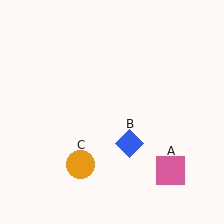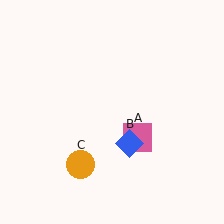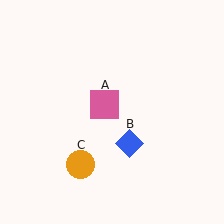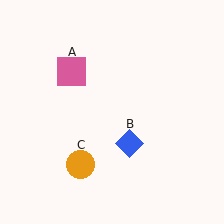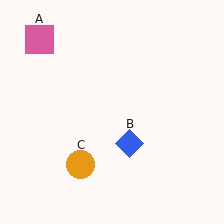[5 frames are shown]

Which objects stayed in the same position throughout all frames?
Blue diamond (object B) and orange circle (object C) remained stationary.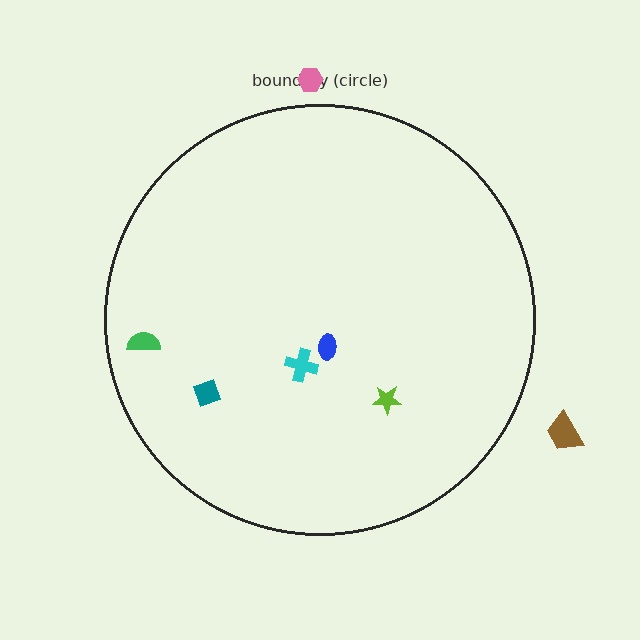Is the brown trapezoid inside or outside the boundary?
Outside.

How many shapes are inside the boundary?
5 inside, 2 outside.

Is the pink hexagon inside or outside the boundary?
Outside.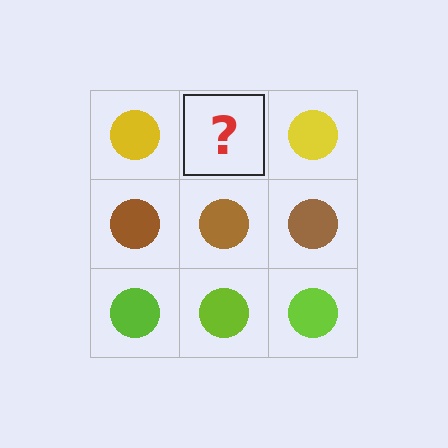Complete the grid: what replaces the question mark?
The question mark should be replaced with a yellow circle.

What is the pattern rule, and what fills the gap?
The rule is that each row has a consistent color. The gap should be filled with a yellow circle.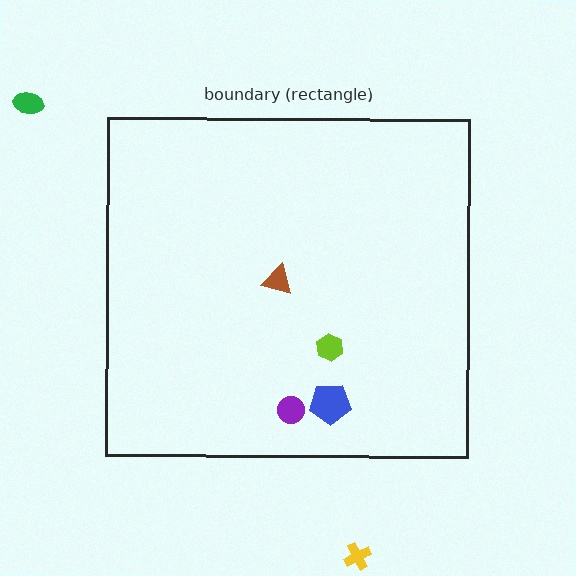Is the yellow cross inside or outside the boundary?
Outside.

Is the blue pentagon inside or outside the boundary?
Inside.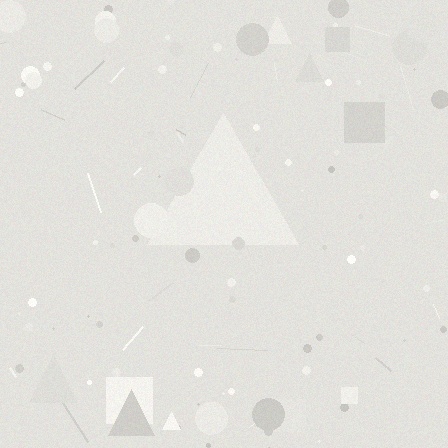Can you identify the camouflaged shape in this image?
The camouflaged shape is a triangle.